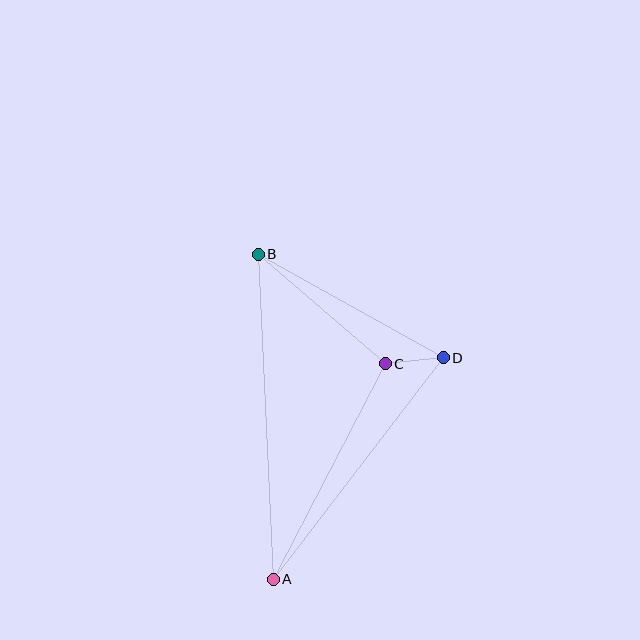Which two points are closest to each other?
Points C and D are closest to each other.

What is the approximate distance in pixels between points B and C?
The distance between B and C is approximately 168 pixels.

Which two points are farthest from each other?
Points A and B are farthest from each other.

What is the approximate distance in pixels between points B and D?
The distance between B and D is approximately 212 pixels.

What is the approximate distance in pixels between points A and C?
The distance between A and C is approximately 243 pixels.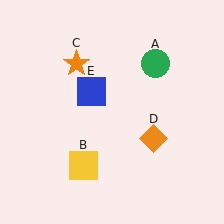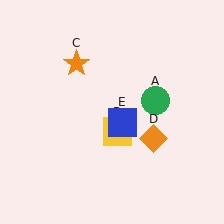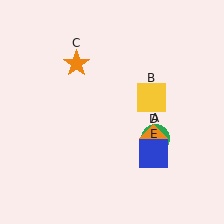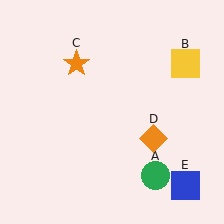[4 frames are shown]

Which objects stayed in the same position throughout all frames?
Orange star (object C) and orange diamond (object D) remained stationary.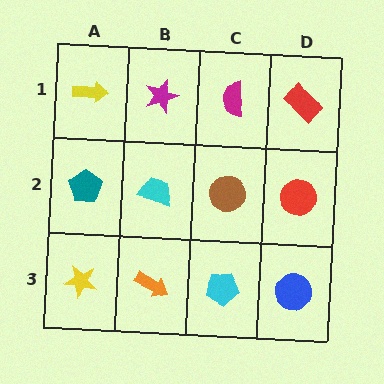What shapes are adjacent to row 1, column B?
A cyan trapezoid (row 2, column B), a yellow arrow (row 1, column A), a magenta semicircle (row 1, column C).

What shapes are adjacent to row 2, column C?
A magenta semicircle (row 1, column C), a cyan pentagon (row 3, column C), a cyan trapezoid (row 2, column B), a red circle (row 2, column D).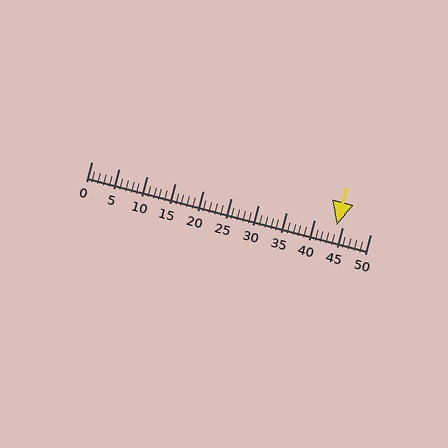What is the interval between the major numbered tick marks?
The major tick marks are spaced 5 units apart.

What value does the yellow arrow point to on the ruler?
The yellow arrow points to approximately 44.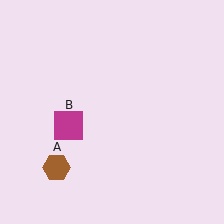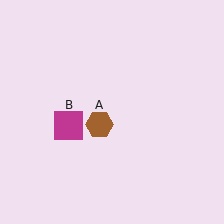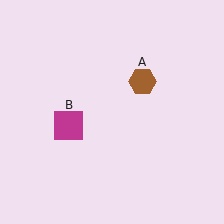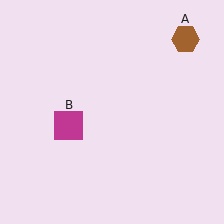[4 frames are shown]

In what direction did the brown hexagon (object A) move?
The brown hexagon (object A) moved up and to the right.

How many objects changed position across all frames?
1 object changed position: brown hexagon (object A).